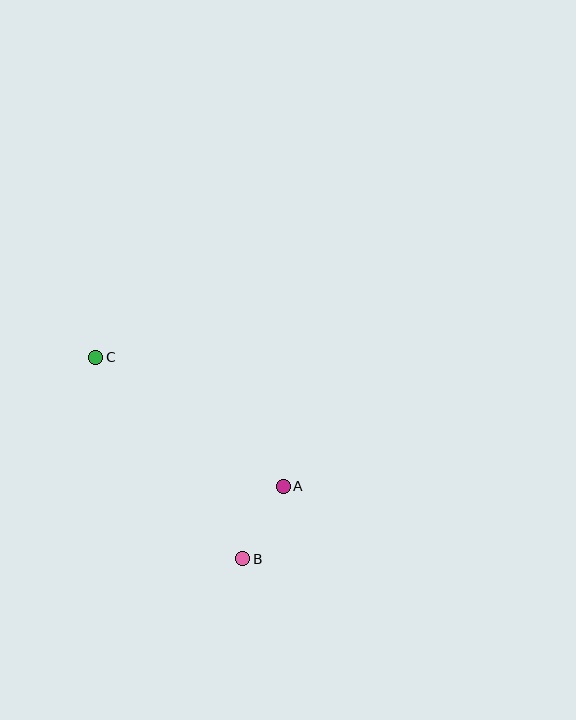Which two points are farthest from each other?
Points B and C are farthest from each other.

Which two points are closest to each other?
Points A and B are closest to each other.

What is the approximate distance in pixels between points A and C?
The distance between A and C is approximately 227 pixels.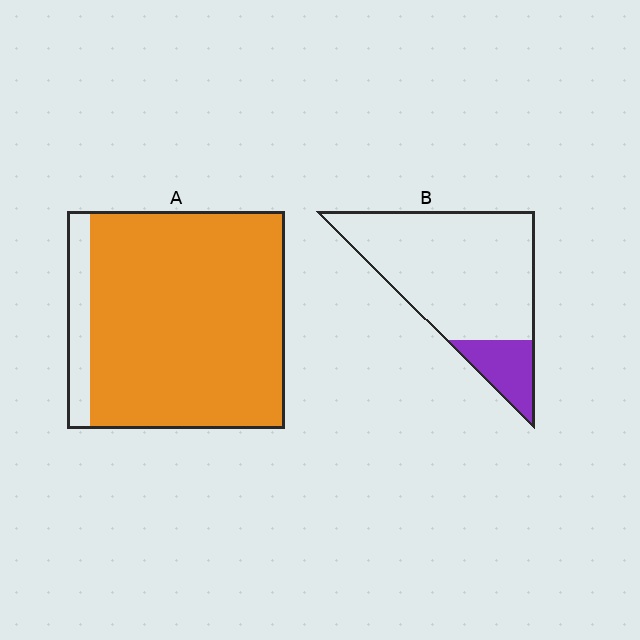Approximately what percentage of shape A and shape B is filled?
A is approximately 90% and B is approximately 15%.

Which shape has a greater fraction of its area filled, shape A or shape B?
Shape A.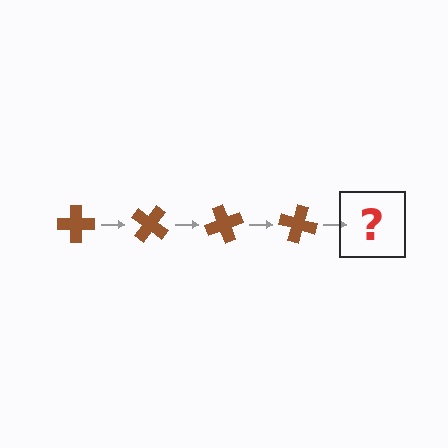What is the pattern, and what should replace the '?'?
The pattern is that the cross rotates 35 degrees each step. The '?' should be a brown cross rotated 140 degrees.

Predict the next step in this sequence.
The next step is a brown cross rotated 140 degrees.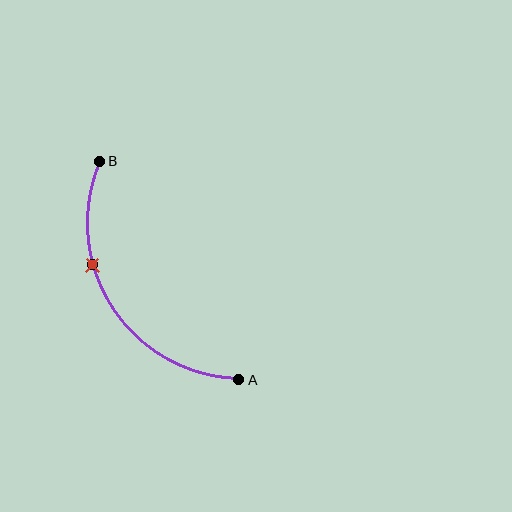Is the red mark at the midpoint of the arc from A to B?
No. The red mark lies on the arc but is closer to endpoint B. The arc midpoint would be at the point on the curve equidistant along the arc from both A and B.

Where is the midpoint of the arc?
The arc midpoint is the point on the curve farthest from the straight line joining A and B. It sits to the left of that line.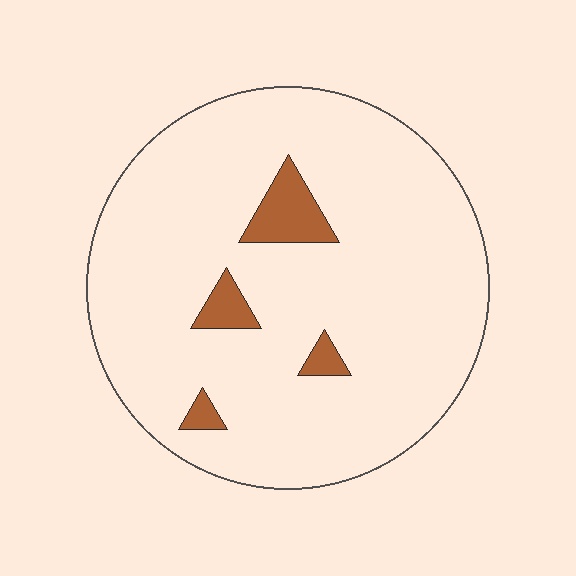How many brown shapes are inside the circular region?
4.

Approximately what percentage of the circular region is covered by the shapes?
Approximately 5%.